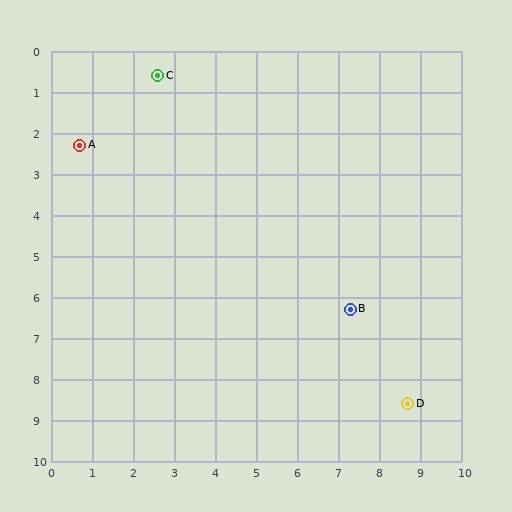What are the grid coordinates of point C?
Point C is at approximately (2.6, 0.6).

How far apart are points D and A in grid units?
Points D and A are about 10.2 grid units apart.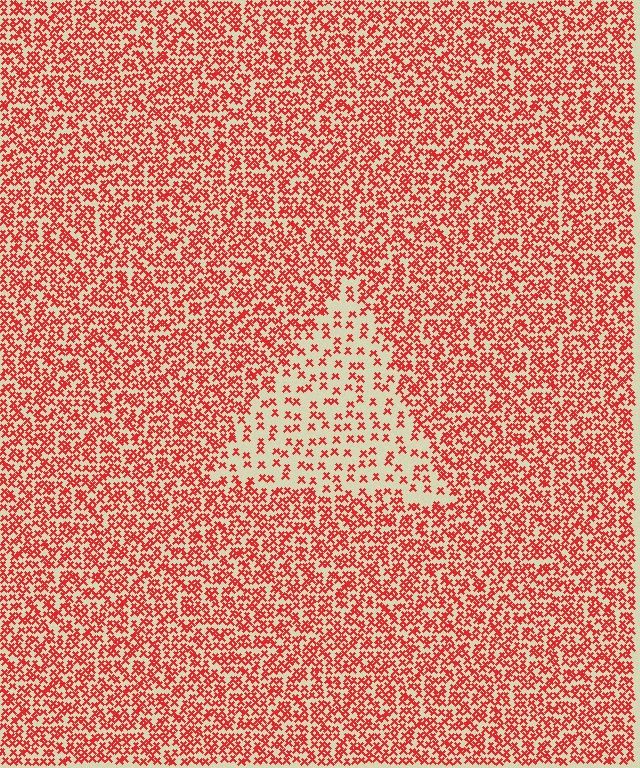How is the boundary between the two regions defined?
The boundary is defined by a change in element density (approximately 2.5x ratio). All elements are the same color, size, and shape.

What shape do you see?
I see a triangle.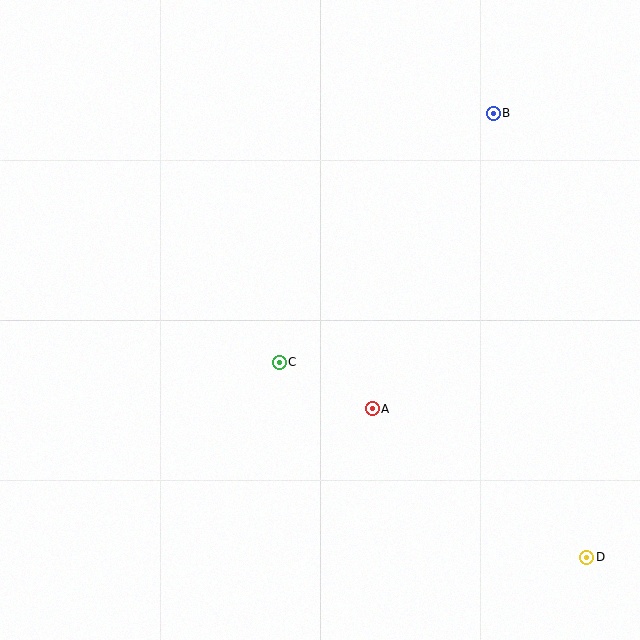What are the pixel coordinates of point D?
Point D is at (587, 558).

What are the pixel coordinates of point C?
Point C is at (279, 362).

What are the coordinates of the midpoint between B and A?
The midpoint between B and A is at (433, 261).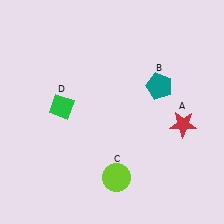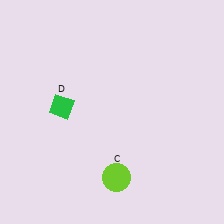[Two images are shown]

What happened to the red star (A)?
The red star (A) was removed in Image 2. It was in the bottom-right area of Image 1.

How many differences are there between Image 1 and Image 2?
There are 2 differences between the two images.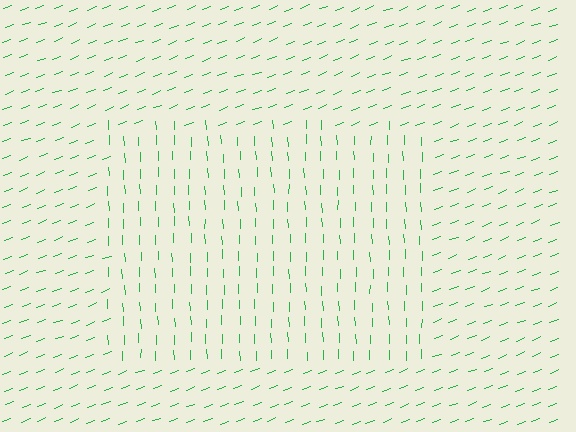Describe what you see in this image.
The image is filled with small green line segments. A rectangle region in the image has lines oriented differently from the surrounding lines, creating a visible texture boundary.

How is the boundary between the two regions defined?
The boundary is defined purely by a change in line orientation (approximately 71 degrees difference). All lines are the same color and thickness.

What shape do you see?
I see a rectangle.